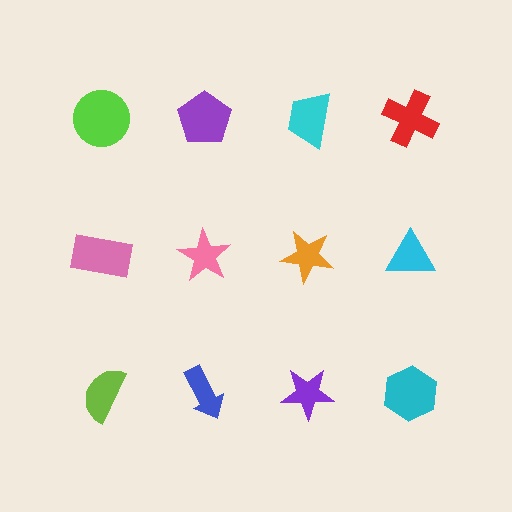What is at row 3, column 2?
A blue arrow.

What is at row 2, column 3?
An orange star.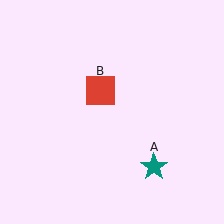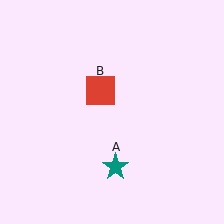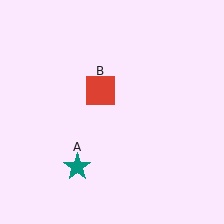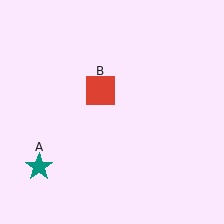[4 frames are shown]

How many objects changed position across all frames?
1 object changed position: teal star (object A).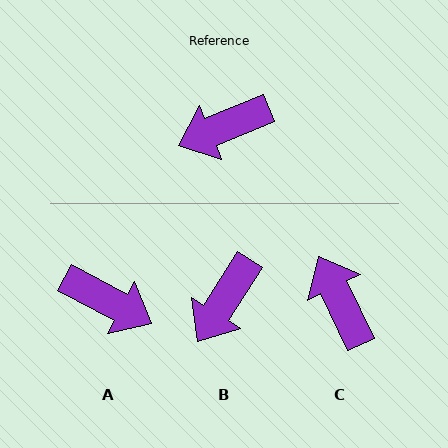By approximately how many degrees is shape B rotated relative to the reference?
Approximately 35 degrees counter-clockwise.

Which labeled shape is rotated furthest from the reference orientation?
A, about 130 degrees away.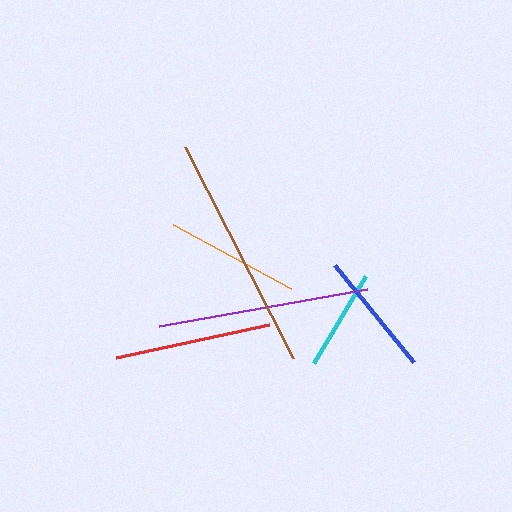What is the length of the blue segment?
The blue segment is approximately 125 pixels long.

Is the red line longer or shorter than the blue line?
The red line is longer than the blue line.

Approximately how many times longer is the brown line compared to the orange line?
The brown line is approximately 1.8 times the length of the orange line.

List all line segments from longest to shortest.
From longest to shortest: brown, purple, red, orange, blue, cyan.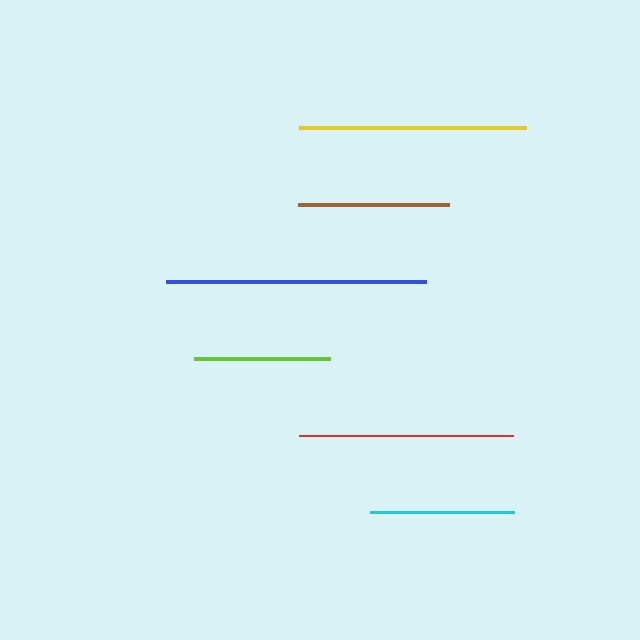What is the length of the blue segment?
The blue segment is approximately 259 pixels long.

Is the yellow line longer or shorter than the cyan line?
The yellow line is longer than the cyan line.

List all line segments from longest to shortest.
From longest to shortest: blue, yellow, red, brown, cyan, lime.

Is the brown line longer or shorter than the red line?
The red line is longer than the brown line.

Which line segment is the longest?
The blue line is the longest at approximately 259 pixels.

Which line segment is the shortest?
The lime line is the shortest at approximately 136 pixels.